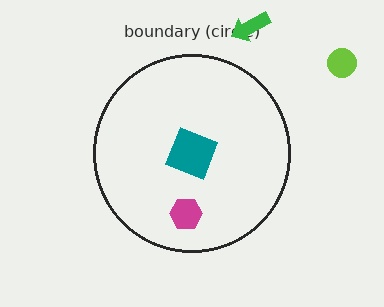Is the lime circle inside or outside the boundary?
Outside.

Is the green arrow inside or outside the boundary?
Outside.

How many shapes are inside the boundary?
2 inside, 2 outside.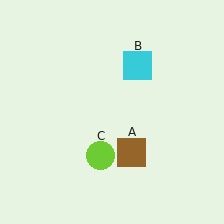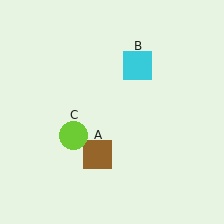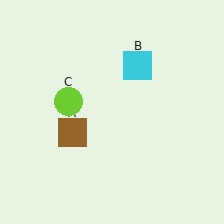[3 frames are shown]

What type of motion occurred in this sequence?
The brown square (object A), lime circle (object C) rotated clockwise around the center of the scene.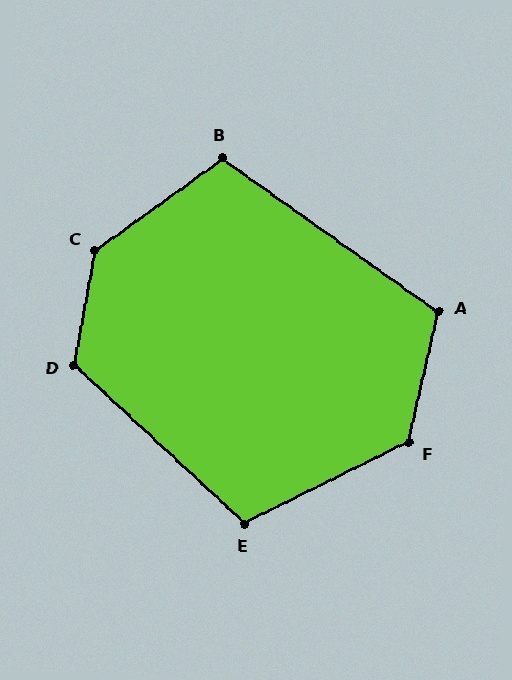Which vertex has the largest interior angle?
C, at approximately 136 degrees.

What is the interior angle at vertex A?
Approximately 113 degrees (obtuse).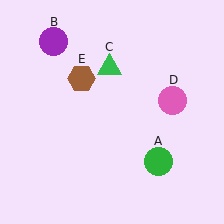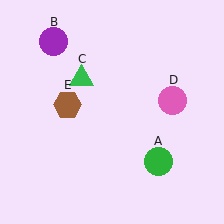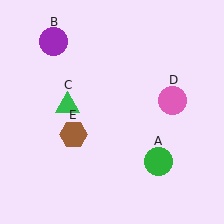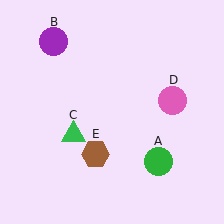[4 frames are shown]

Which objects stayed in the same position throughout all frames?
Green circle (object A) and purple circle (object B) and pink circle (object D) remained stationary.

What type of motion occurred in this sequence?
The green triangle (object C), brown hexagon (object E) rotated counterclockwise around the center of the scene.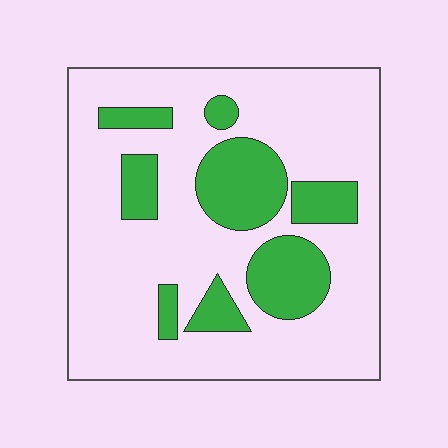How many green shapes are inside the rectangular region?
8.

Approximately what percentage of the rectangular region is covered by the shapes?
Approximately 25%.